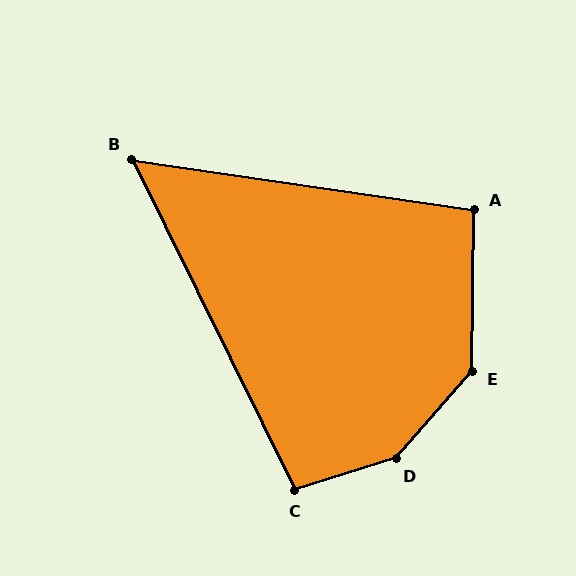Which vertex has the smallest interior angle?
B, at approximately 55 degrees.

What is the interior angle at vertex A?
Approximately 98 degrees (obtuse).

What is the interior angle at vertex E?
Approximately 140 degrees (obtuse).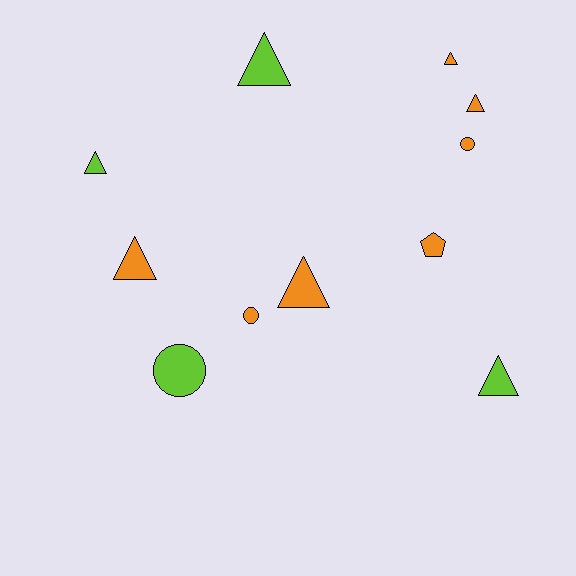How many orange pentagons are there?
There is 1 orange pentagon.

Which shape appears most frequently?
Triangle, with 7 objects.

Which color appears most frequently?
Orange, with 7 objects.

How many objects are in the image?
There are 11 objects.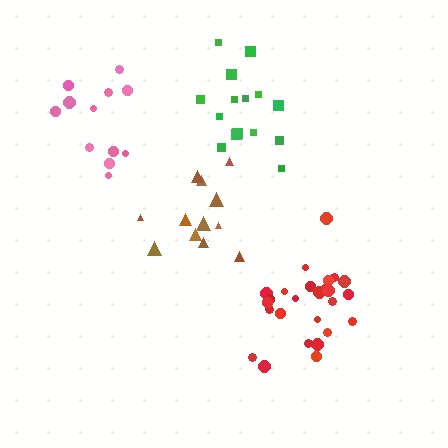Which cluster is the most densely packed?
Red.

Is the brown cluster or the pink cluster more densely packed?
Brown.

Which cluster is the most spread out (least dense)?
Pink.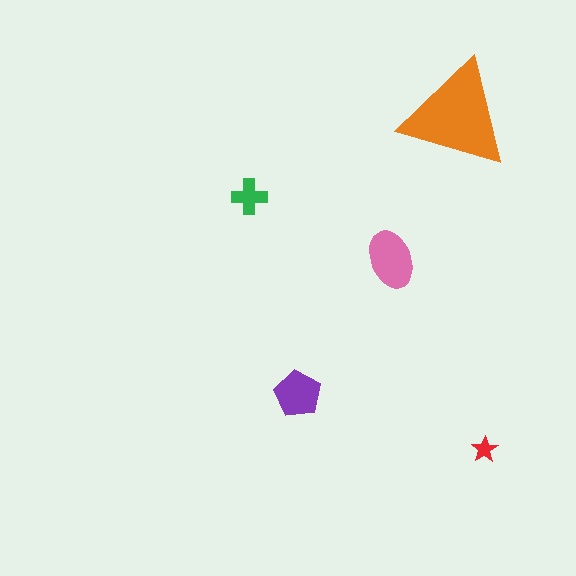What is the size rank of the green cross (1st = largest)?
4th.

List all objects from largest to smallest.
The orange triangle, the pink ellipse, the purple pentagon, the green cross, the red star.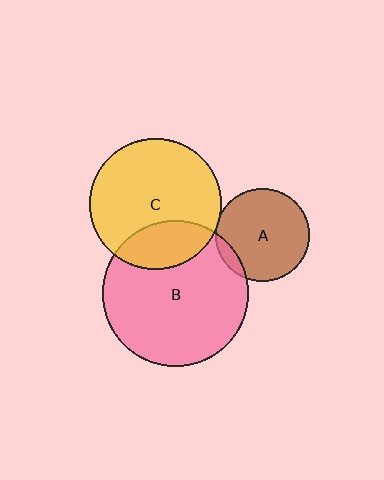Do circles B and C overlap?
Yes.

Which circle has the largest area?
Circle B (pink).